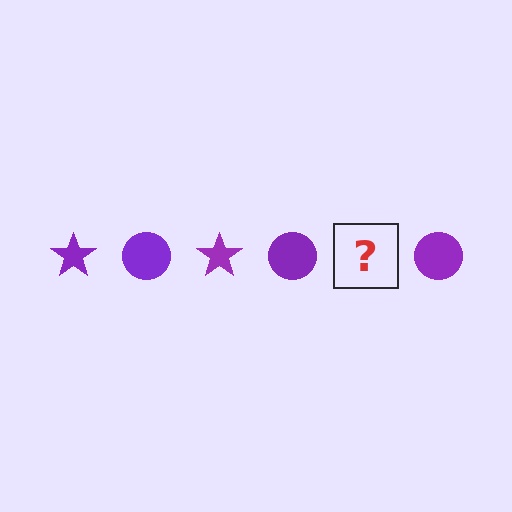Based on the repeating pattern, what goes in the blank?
The blank should be a purple star.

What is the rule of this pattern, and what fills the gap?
The rule is that the pattern cycles through star, circle shapes in purple. The gap should be filled with a purple star.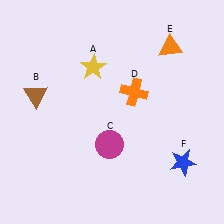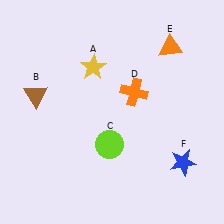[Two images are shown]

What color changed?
The circle (C) changed from magenta in Image 1 to lime in Image 2.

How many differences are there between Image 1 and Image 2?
There is 1 difference between the two images.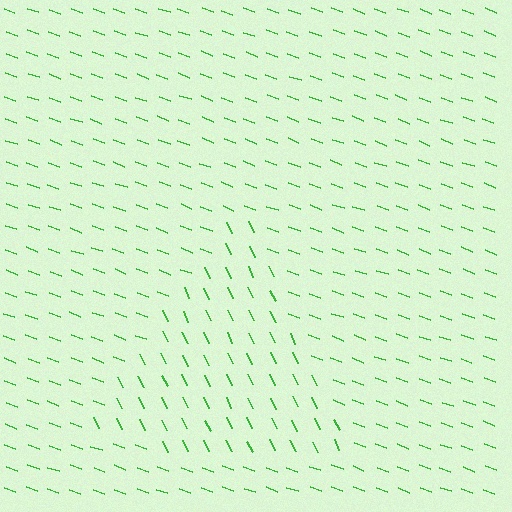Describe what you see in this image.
The image is filled with small green line segments. A triangle region in the image has lines oriented differently from the surrounding lines, creating a visible texture boundary.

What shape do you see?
I see a triangle.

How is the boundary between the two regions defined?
The boundary is defined purely by a change in line orientation (approximately 45 degrees difference). All lines are the same color and thickness.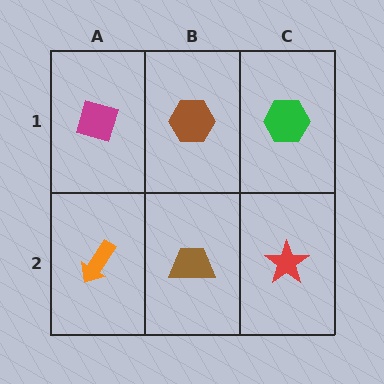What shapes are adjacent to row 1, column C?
A red star (row 2, column C), a brown hexagon (row 1, column B).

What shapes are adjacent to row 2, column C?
A green hexagon (row 1, column C), a brown trapezoid (row 2, column B).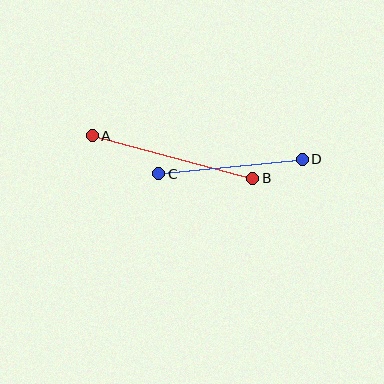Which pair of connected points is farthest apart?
Points A and B are farthest apart.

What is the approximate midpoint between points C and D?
The midpoint is at approximately (230, 167) pixels.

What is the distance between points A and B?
The distance is approximately 166 pixels.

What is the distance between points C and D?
The distance is approximately 144 pixels.